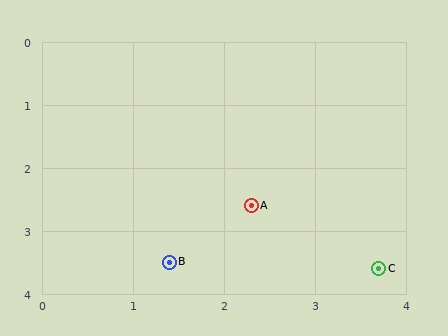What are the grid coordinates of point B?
Point B is at approximately (1.4, 3.5).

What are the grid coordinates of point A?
Point A is at approximately (2.3, 2.6).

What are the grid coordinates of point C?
Point C is at approximately (3.7, 3.6).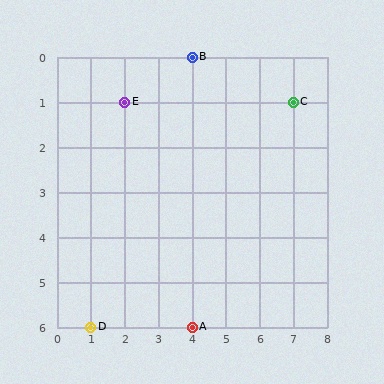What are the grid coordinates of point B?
Point B is at grid coordinates (4, 0).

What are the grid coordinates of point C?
Point C is at grid coordinates (7, 1).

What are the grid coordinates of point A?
Point A is at grid coordinates (4, 6).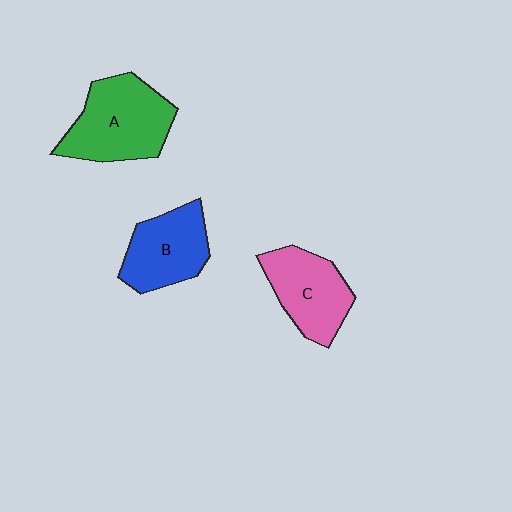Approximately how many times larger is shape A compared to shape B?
Approximately 1.3 times.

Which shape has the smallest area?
Shape B (blue).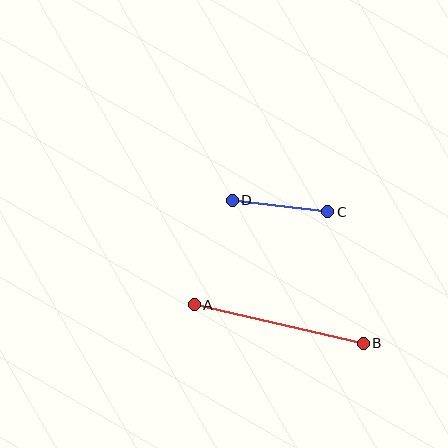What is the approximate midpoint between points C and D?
The midpoint is at approximately (280, 206) pixels.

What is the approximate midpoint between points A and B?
The midpoint is at approximately (279, 324) pixels.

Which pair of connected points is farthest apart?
Points A and B are farthest apart.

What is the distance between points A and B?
The distance is approximately 173 pixels.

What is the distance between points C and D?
The distance is approximately 96 pixels.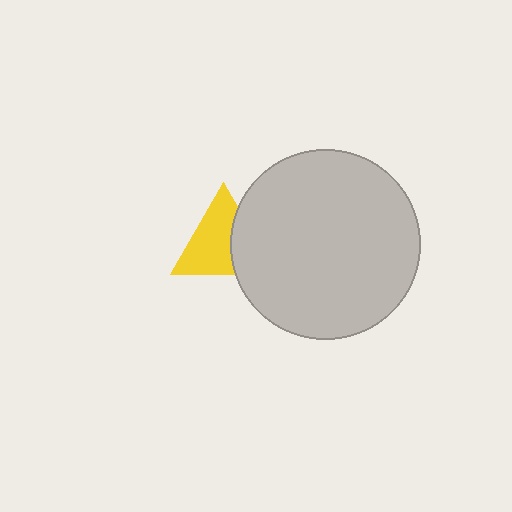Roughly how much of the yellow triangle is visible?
Most of it is visible (roughly 65%).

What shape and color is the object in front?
The object in front is a light gray circle.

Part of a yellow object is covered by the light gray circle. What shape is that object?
It is a triangle.